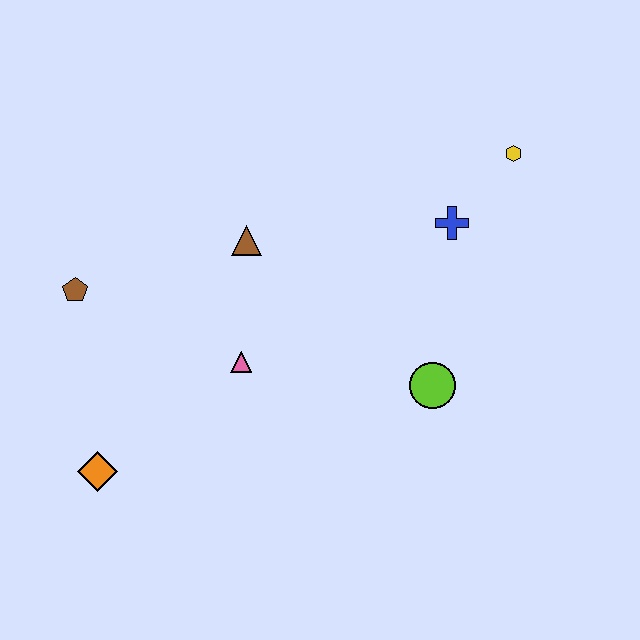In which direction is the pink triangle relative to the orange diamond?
The pink triangle is to the right of the orange diamond.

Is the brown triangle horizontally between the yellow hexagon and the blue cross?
No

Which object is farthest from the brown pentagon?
The yellow hexagon is farthest from the brown pentagon.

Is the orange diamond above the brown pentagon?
No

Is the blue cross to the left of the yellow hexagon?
Yes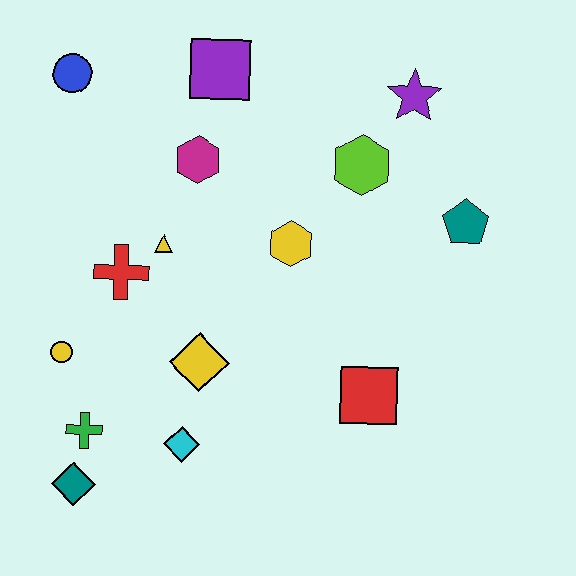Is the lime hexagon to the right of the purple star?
No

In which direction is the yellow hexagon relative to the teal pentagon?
The yellow hexagon is to the left of the teal pentagon.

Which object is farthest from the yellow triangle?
The teal pentagon is farthest from the yellow triangle.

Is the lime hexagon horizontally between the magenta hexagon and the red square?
Yes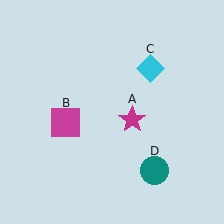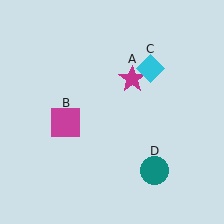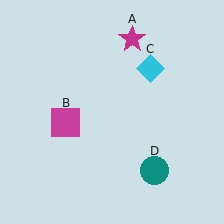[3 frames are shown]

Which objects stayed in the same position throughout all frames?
Magenta square (object B) and cyan diamond (object C) and teal circle (object D) remained stationary.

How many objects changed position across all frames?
1 object changed position: magenta star (object A).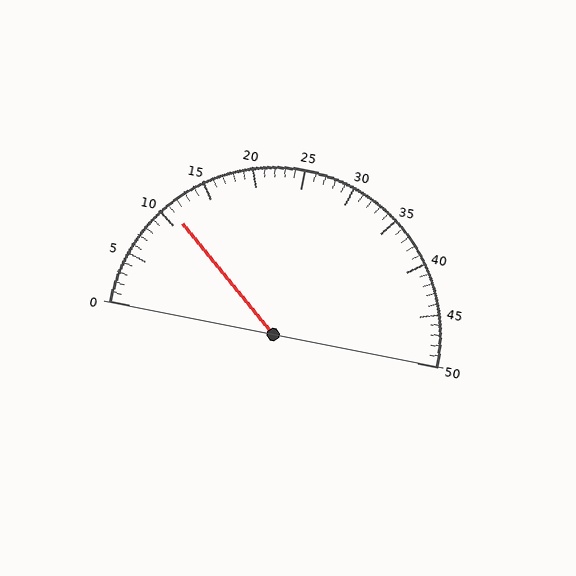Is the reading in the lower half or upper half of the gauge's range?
The reading is in the lower half of the range (0 to 50).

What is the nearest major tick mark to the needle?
The nearest major tick mark is 10.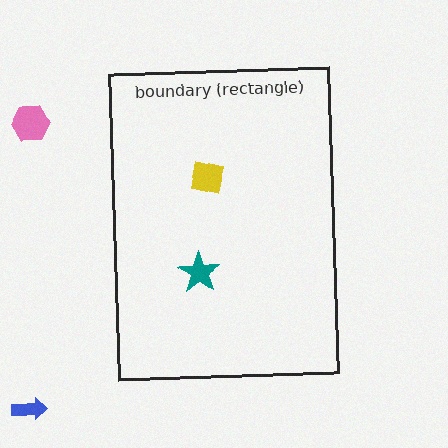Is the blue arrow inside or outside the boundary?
Outside.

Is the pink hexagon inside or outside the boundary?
Outside.